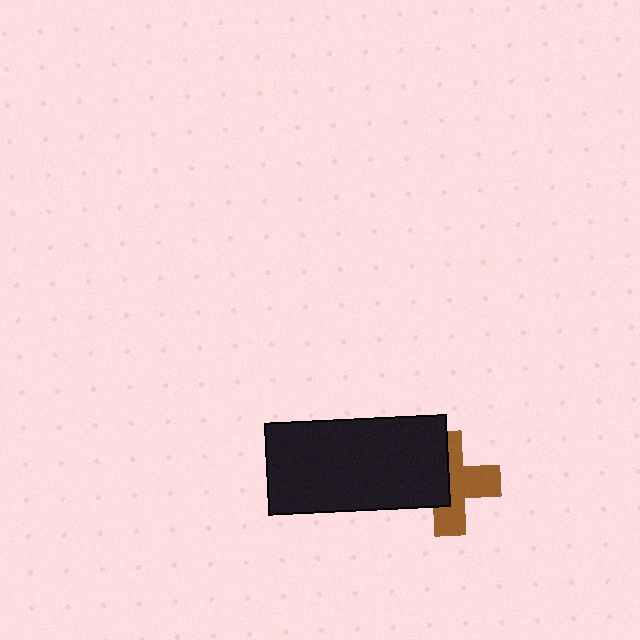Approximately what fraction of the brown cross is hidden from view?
Roughly 44% of the brown cross is hidden behind the black rectangle.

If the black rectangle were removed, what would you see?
You would see the complete brown cross.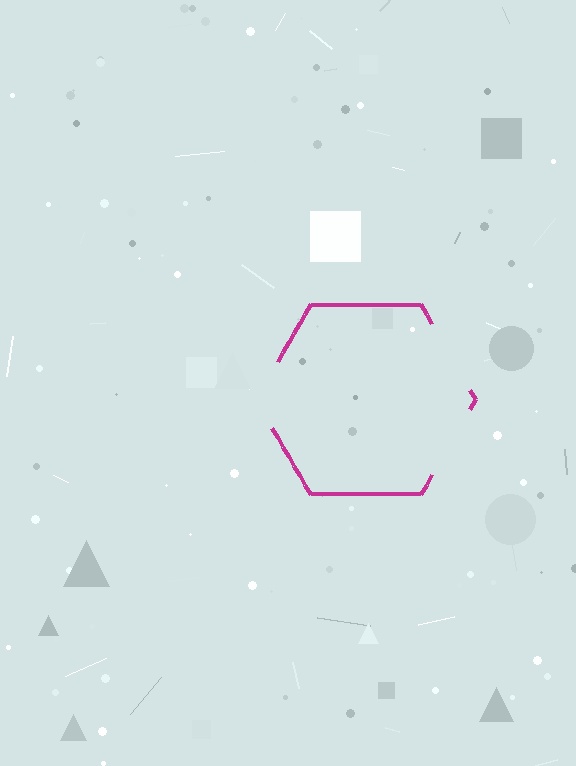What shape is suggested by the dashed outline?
The dashed outline suggests a hexagon.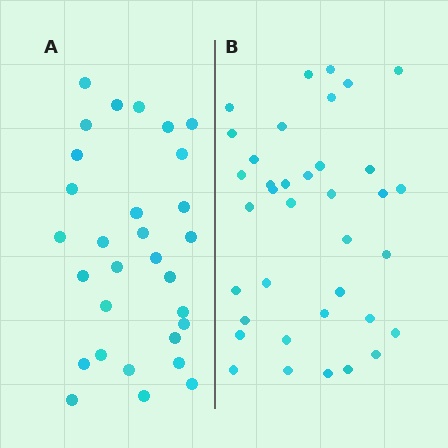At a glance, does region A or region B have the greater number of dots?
Region B (the right region) has more dots.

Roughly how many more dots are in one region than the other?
Region B has roughly 8 or so more dots than region A.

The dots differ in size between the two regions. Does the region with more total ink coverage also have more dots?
No. Region A has more total ink coverage because its dots are larger, but region B actually contains more individual dots. Total area can be misleading — the number of items is what matters here.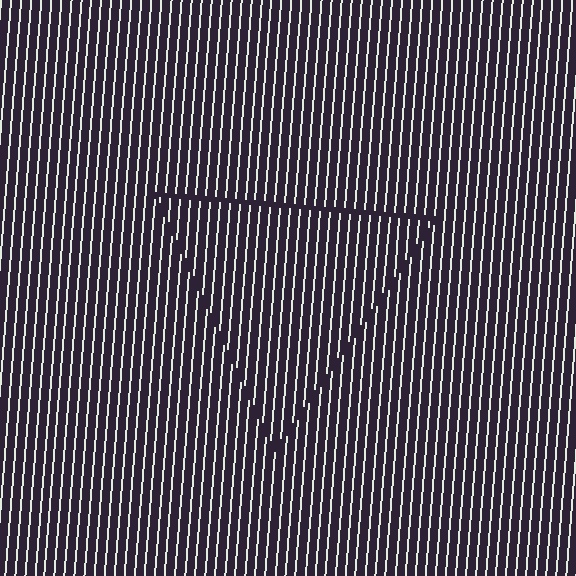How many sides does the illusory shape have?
3 sides — the line-ends trace a triangle.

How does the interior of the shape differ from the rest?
The interior of the shape contains the same grating, shifted by half a period — the contour is defined by the phase discontinuity where line-ends from the inner and outer gratings abut.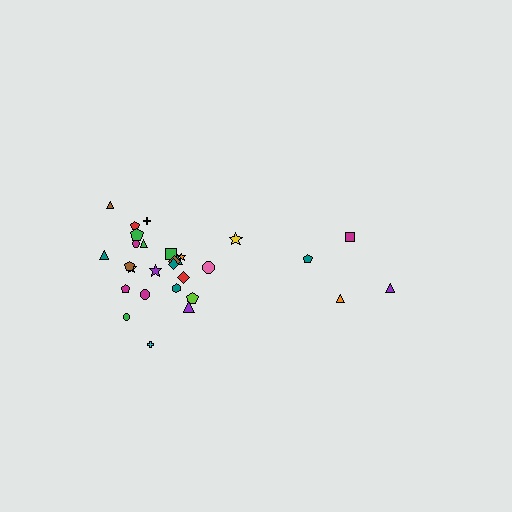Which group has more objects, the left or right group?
The left group.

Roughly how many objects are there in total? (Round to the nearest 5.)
Roughly 30 objects in total.